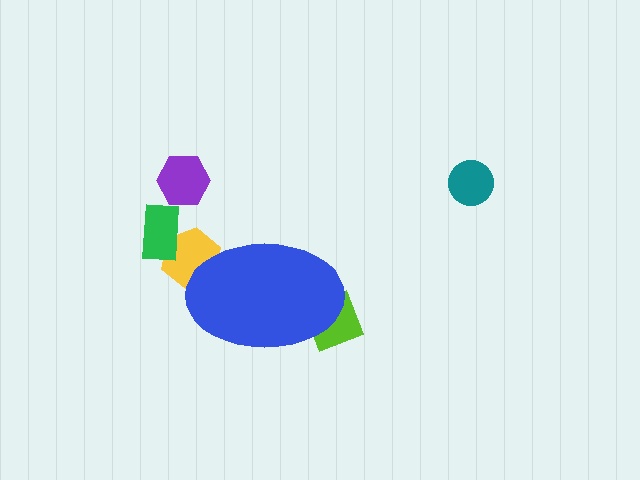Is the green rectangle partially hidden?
No, the green rectangle is fully visible.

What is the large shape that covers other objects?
A blue ellipse.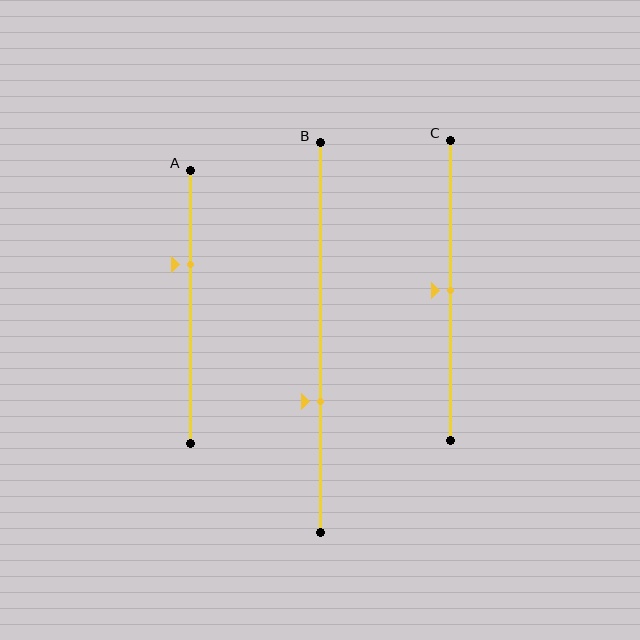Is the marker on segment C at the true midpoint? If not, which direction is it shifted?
Yes, the marker on segment C is at the true midpoint.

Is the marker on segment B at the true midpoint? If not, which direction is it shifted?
No, the marker on segment B is shifted downward by about 16% of the segment length.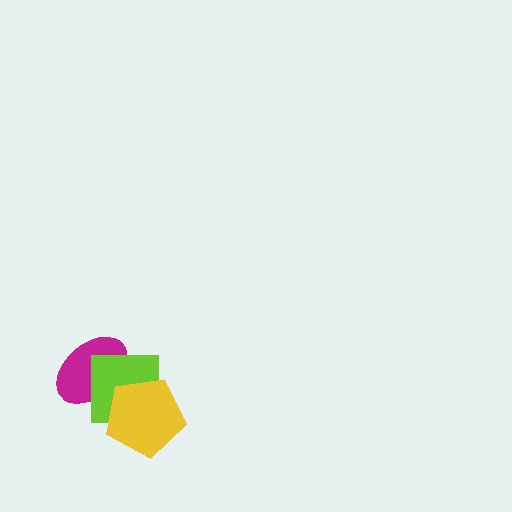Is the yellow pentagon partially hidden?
No, no other shape covers it.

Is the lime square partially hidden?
Yes, it is partially covered by another shape.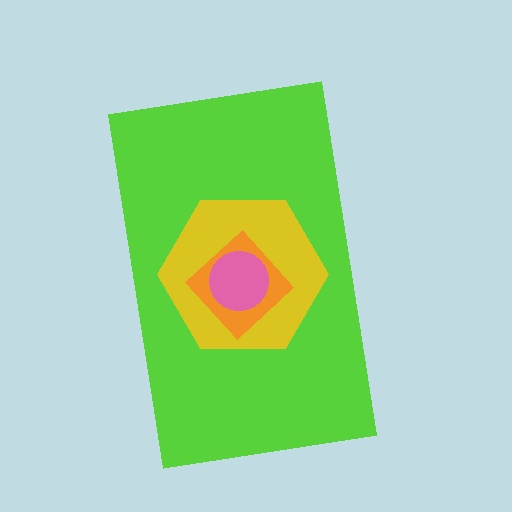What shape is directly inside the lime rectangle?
The yellow hexagon.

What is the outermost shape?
The lime rectangle.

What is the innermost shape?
The pink circle.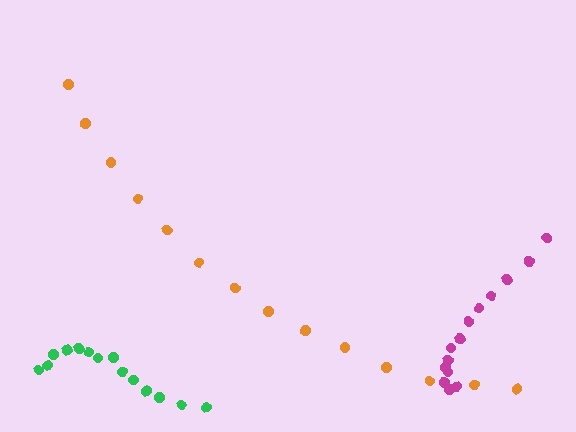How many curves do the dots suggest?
There are 3 distinct paths.